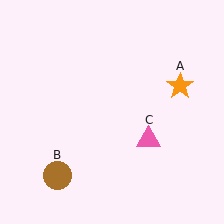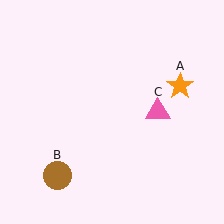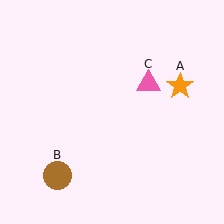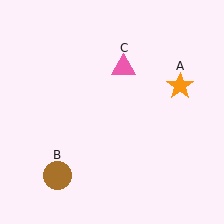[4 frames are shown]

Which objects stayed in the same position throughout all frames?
Orange star (object A) and brown circle (object B) remained stationary.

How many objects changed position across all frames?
1 object changed position: pink triangle (object C).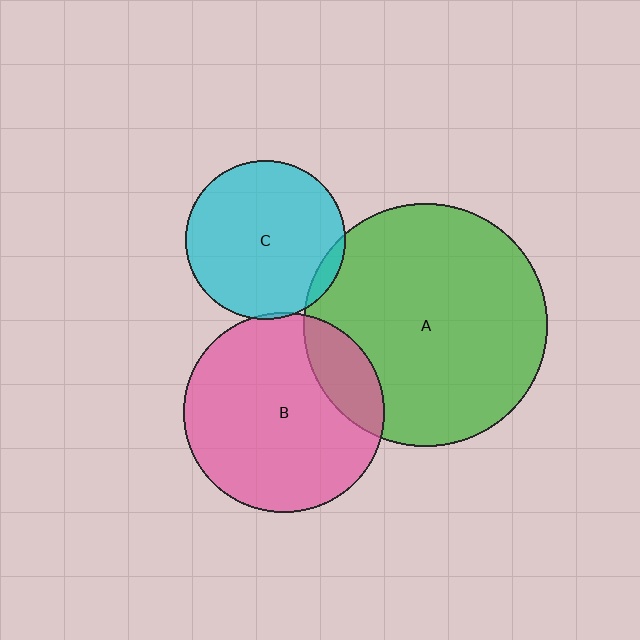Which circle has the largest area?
Circle A (green).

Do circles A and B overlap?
Yes.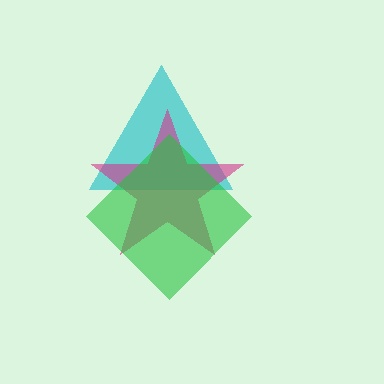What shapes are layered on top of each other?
The layered shapes are: a cyan triangle, a magenta star, a green diamond.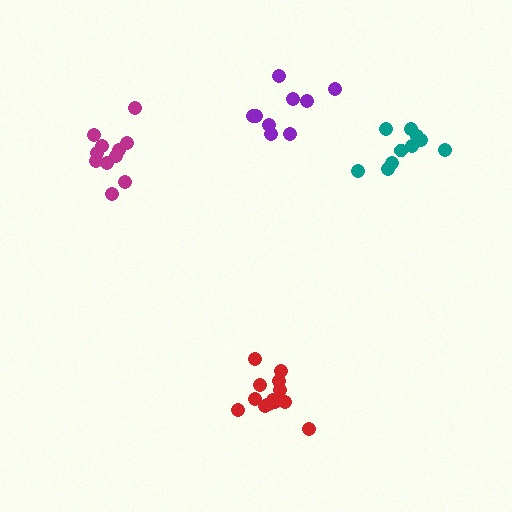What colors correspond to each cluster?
The clusters are colored: teal, magenta, red, purple.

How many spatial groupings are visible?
There are 4 spatial groupings.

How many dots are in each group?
Group 1: 10 dots, Group 2: 11 dots, Group 3: 13 dots, Group 4: 9 dots (43 total).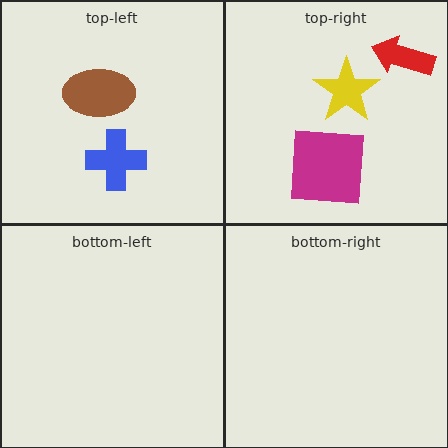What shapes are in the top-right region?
The yellow star, the red arrow, the magenta square.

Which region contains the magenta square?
The top-right region.